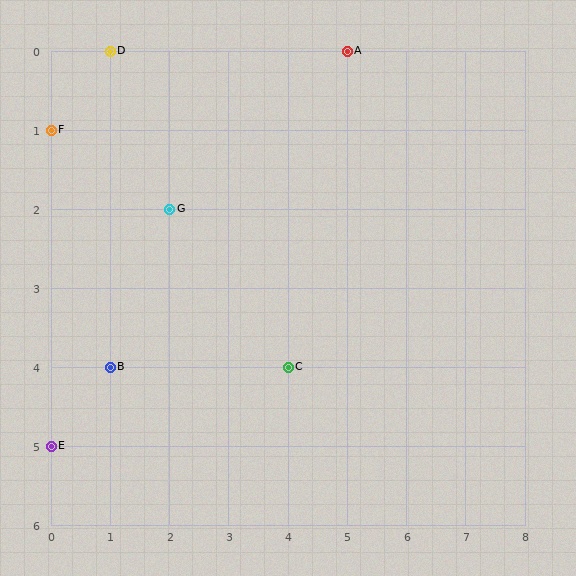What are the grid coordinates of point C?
Point C is at grid coordinates (4, 4).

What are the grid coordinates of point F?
Point F is at grid coordinates (0, 1).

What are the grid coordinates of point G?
Point G is at grid coordinates (2, 2).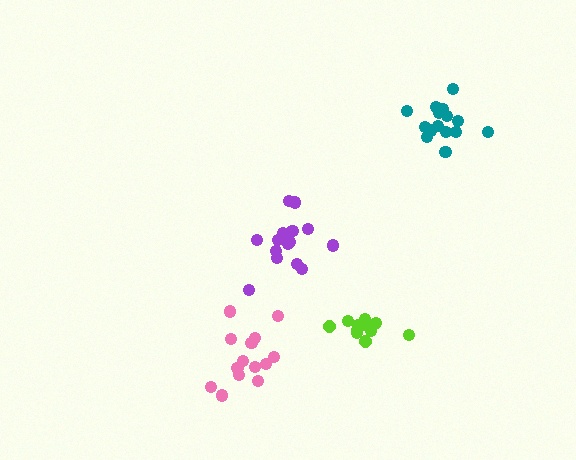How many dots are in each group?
Group 1: 16 dots, Group 2: 12 dots, Group 3: 16 dots, Group 4: 14 dots (58 total).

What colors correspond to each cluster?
The clusters are colored: purple, lime, teal, pink.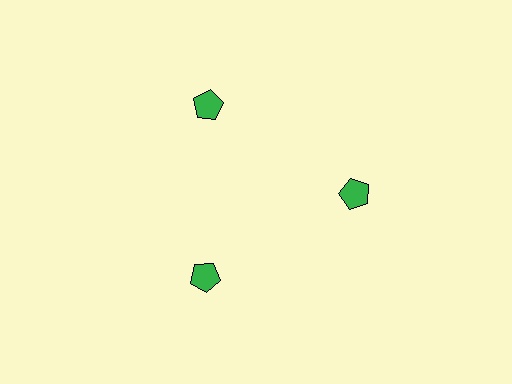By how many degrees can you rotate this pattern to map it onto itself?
The pattern maps onto itself every 120 degrees of rotation.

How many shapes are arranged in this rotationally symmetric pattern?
There are 3 shapes, arranged in 3 groups of 1.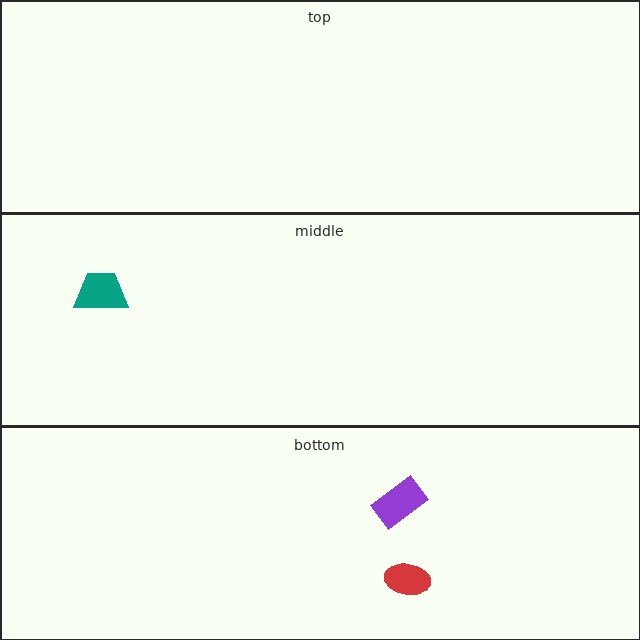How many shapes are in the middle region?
1.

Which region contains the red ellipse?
The bottom region.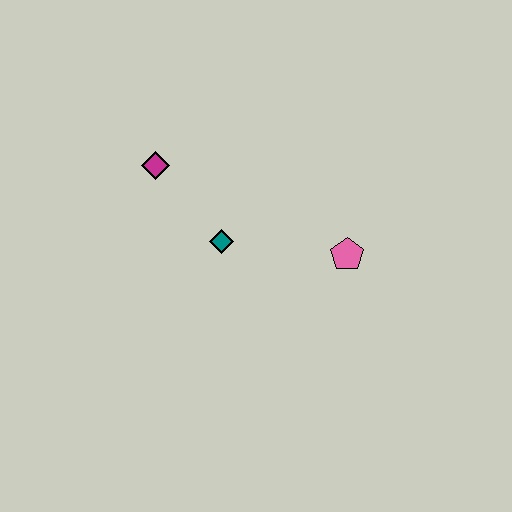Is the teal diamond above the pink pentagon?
Yes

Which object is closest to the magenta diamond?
The teal diamond is closest to the magenta diamond.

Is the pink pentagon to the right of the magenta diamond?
Yes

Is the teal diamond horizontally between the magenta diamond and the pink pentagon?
Yes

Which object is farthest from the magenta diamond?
The pink pentagon is farthest from the magenta diamond.